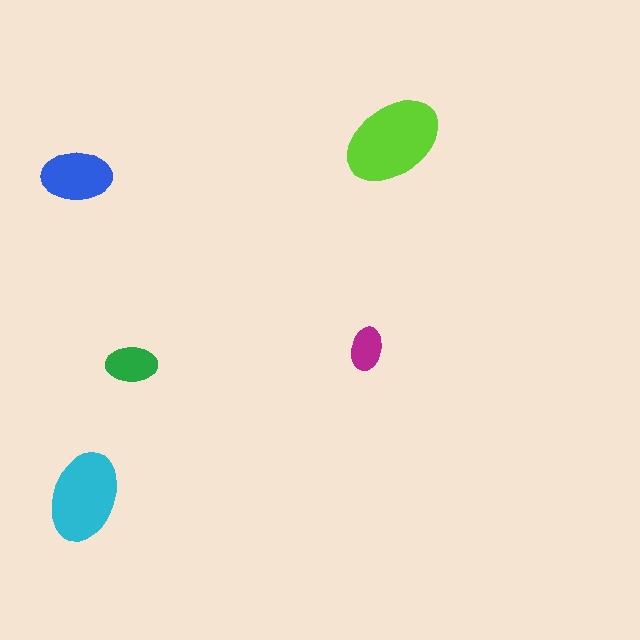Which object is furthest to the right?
The lime ellipse is rightmost.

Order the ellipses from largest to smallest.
the lime one, the cyan one, the blue one, the green one, the magenta one.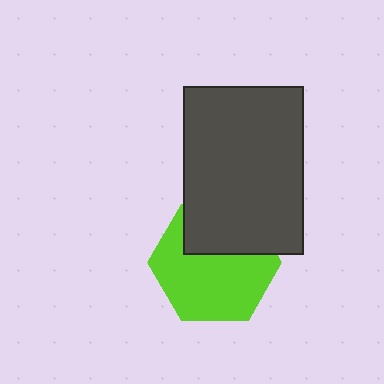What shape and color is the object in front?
The object in front is a dark gray rectangle.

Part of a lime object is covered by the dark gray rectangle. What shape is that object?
It is a hexagon.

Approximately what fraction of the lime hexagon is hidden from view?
Roughly 35% of the lime hexagon is hidden behind the dark gray rectangle.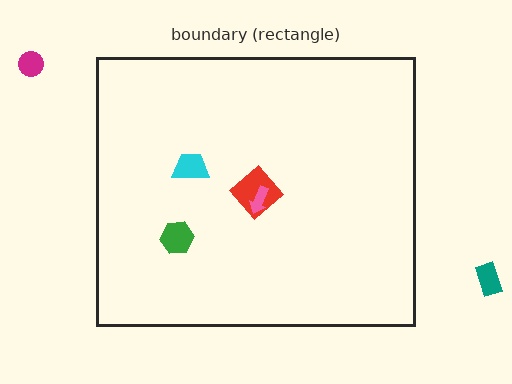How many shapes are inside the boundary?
4 inside, 2 outside.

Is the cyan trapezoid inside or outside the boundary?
Inside.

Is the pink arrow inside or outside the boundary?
Inside.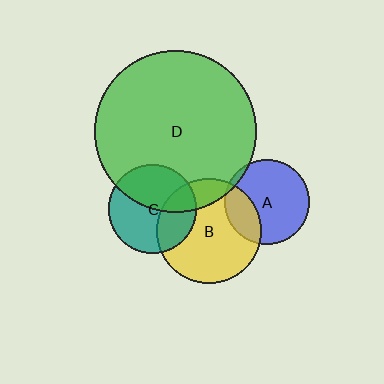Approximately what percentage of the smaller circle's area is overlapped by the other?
Approximately 45%.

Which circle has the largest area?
Circle D (green).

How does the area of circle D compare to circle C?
Approximately 3.3 times.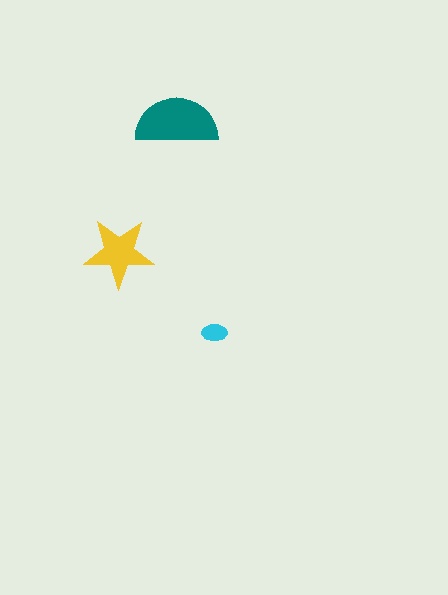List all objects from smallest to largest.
The cyan ellipse, the yellow star, the teal semicircle.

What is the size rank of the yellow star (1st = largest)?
2nd.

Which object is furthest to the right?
The cyan ellipse is rightmost.